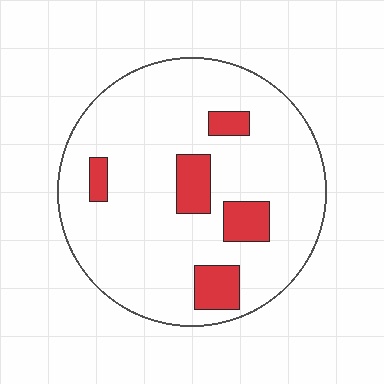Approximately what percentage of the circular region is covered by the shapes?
Approximately 15%.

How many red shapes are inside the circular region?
5.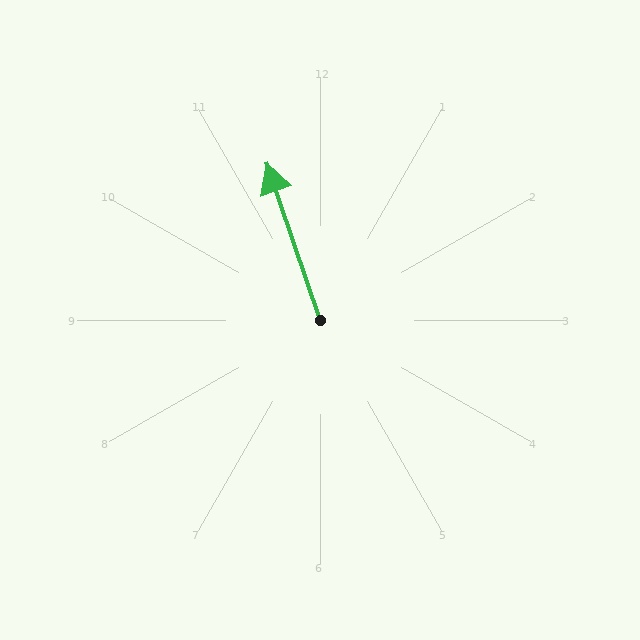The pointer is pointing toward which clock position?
Roughly 11 o'clock.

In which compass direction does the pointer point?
North.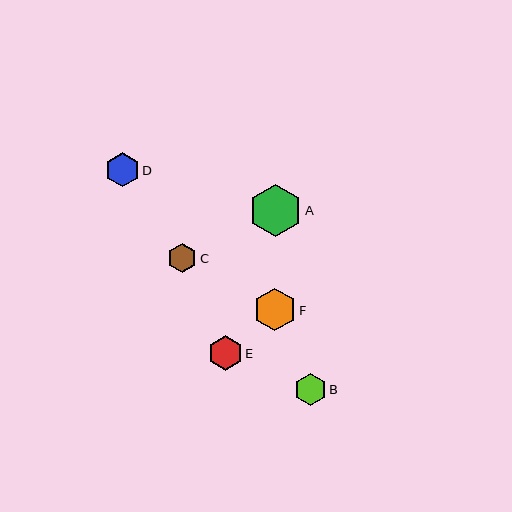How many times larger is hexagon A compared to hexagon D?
Hexagon A is approximately 1.6 times the size of hexagon D.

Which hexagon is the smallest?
Hexagon C is the smallest with a size of approximately 29 pixels.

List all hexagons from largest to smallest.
From largest to smallest: A, F, E, D, B, C.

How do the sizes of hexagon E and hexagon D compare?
Hexagon E and hexagon D are approximately the same size.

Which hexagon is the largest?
Hexagon A is the largest with a size of approximately 53 pixels.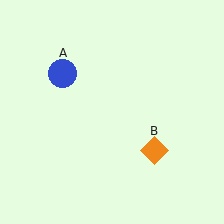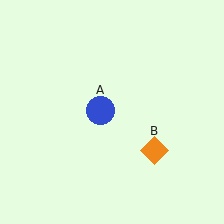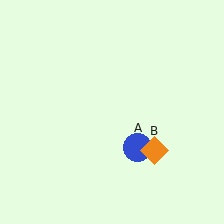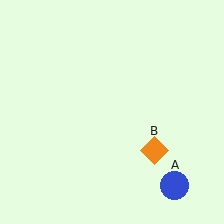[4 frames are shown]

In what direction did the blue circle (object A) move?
The blue circle (object A) moved down and to the right.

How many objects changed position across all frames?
1 object changed position: blue circle (object A).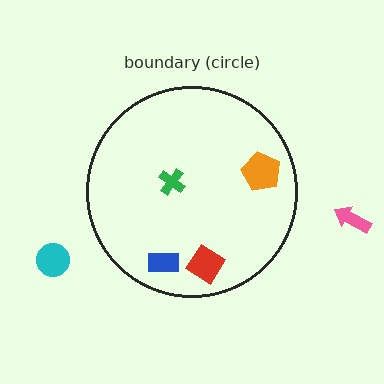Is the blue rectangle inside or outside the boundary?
Inside.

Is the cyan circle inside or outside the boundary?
Outside.